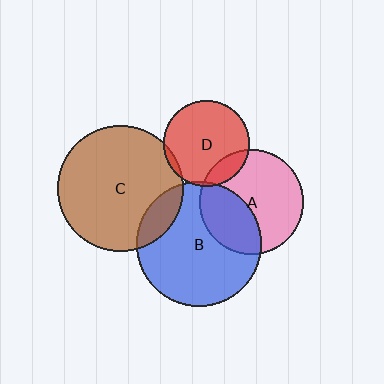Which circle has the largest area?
Circle C (brown).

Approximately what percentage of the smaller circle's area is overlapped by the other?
Approximately 15%.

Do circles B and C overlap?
Yes.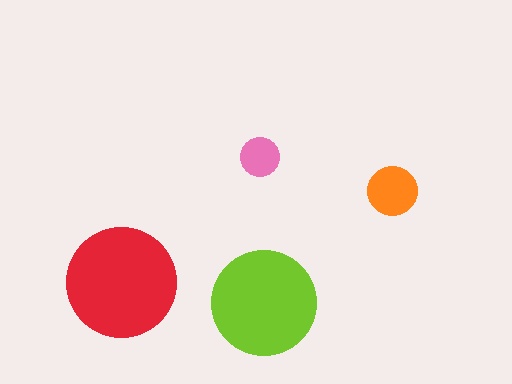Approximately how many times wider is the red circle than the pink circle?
About 3 times wider.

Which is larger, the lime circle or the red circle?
The red one.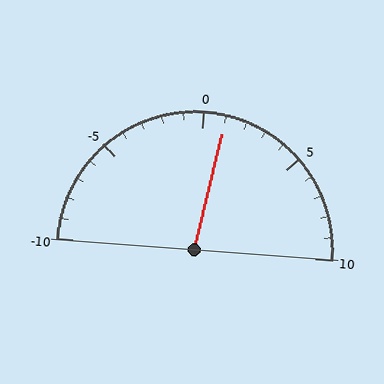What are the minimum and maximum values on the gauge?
The gauge ranges from -10 to 10.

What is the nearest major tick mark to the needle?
The nearest major tick mark is 0.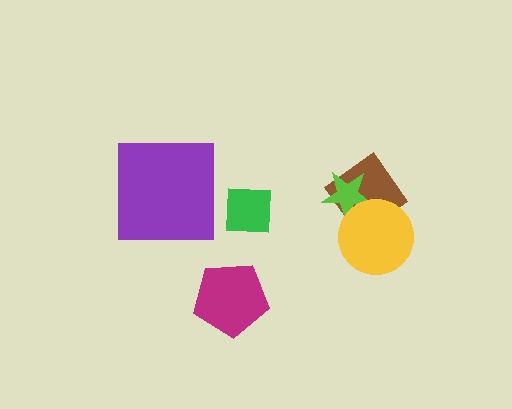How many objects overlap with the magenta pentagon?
0 objects overlap with the magenta pentagon.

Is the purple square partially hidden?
No, no other shape covers it.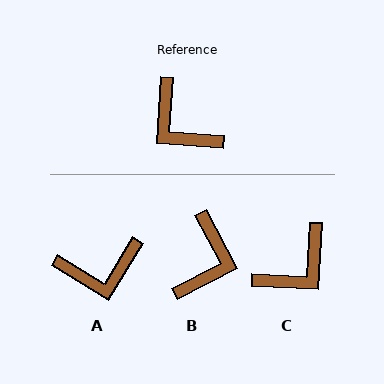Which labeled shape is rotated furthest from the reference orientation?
B, about 121 degrees away.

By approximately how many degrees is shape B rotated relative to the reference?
Approximately 121 degrees counter-clockwise.